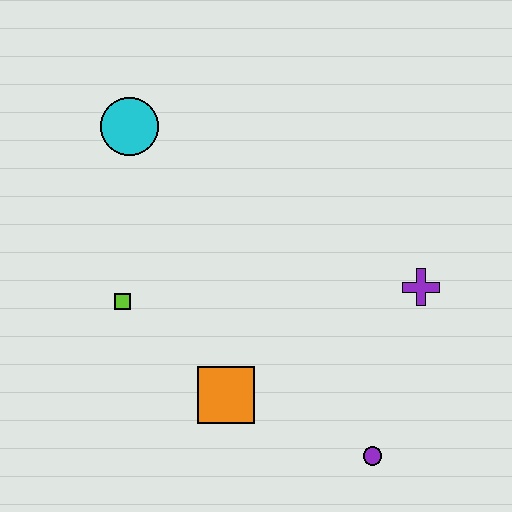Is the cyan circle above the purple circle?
Yes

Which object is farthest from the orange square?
The cyan circle is farthest from the orange square.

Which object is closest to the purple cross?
The purple circle is closest to the purple cross.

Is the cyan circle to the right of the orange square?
No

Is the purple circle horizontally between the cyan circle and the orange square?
No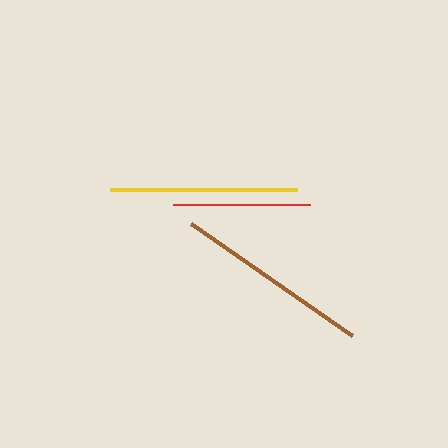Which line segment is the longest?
The brown line is the longest at approximately 195 pixels.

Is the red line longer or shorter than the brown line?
The brown line is longer than the red line.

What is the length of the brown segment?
The brown segment is approximately 195 pixels long.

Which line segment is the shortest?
The red line is the shortest at approximately 138 pixels.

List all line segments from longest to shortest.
From longest to shortest: brown, yellow, red.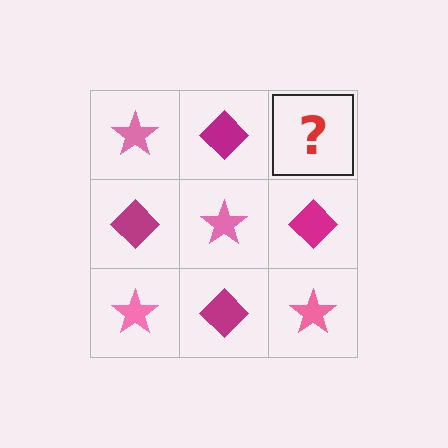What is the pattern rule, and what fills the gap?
The rule is that it alternates pink star and magenta diamond in a checkerboard pattern. The gap should be filled with a pink star.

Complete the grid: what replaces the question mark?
The question mark should be replaced with a pink star.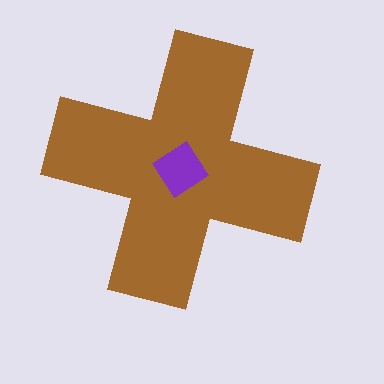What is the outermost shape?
The brown cross.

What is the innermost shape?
The purple diamond.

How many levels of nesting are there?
2.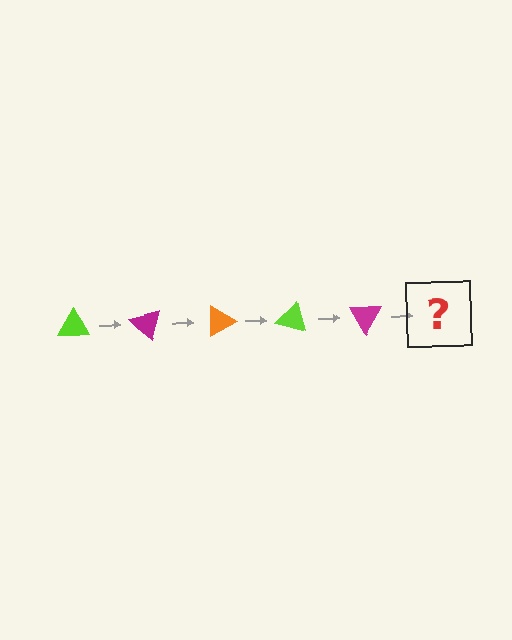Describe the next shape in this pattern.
It should be an orange triangle, rotated 225 degrees from the start.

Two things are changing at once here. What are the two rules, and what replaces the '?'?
The two rules are that it rotates 45 degrees each step and the color cycles through lime, magenta, and orange. The '?' should be an orange triangle, rotated 225 degrees from the start.